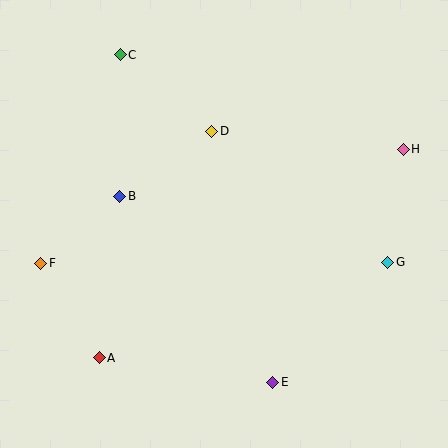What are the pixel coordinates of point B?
Point B is at (120, 196).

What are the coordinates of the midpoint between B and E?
The midpoint between B and E is at (196, 289).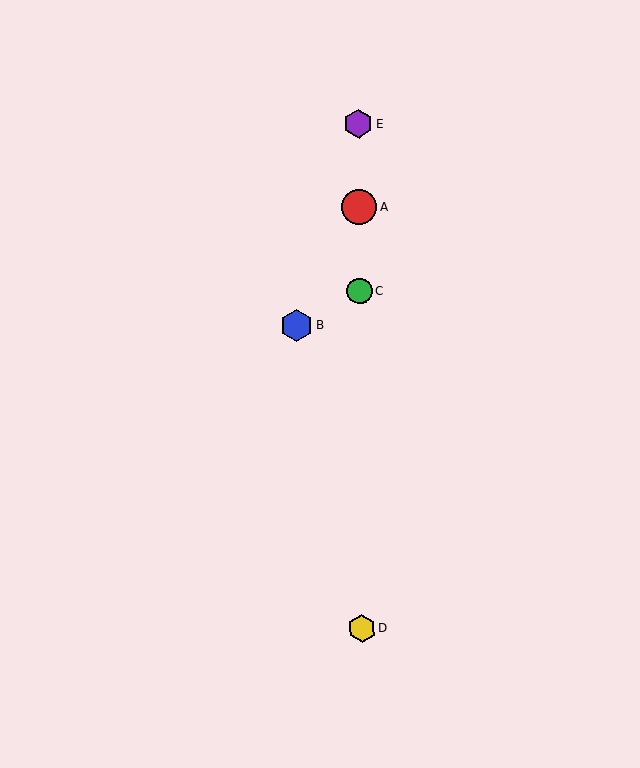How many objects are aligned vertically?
4 objects (A, C, D, E) are aligned vertically.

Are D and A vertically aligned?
Yes, both are at x≈362.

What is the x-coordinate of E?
Object E is at x≈359.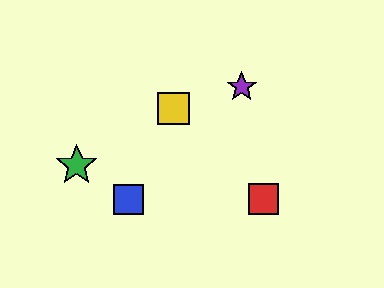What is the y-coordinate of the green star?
The green star is at y≈165.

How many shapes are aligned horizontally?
2 shapes (the red square, the blue square) are aligned horizontally.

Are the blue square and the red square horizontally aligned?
Yes, both are at y≈199.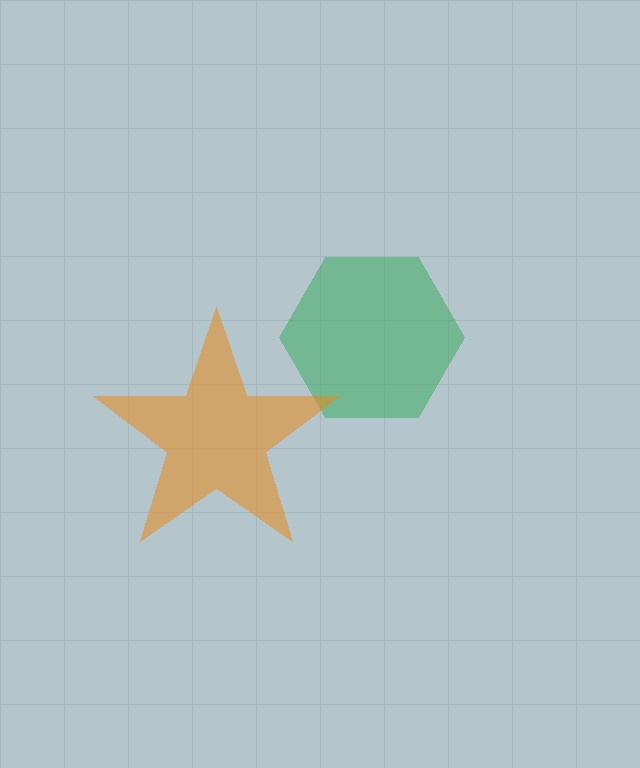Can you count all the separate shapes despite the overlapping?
Yes, there are 2 separate shapes.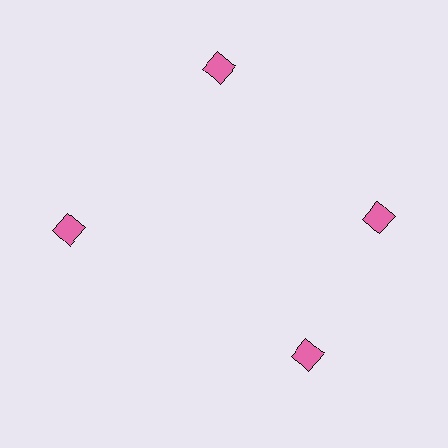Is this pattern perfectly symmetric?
No. The 4 pink diamonds are arranged in a ring, but one element near the 6 o'clock position is rotated out of alignment along the ring, breaking the 4-fold rotational symmetry.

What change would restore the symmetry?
The symmetry would be restored by rotating it back into even spacing with its neighbors so that all 4 diamonds sit at equal angles and equal distance from the center.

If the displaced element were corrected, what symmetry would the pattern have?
It would have 4-fold rotational symmetry — the pattern would map onto itself every 90 degrees.